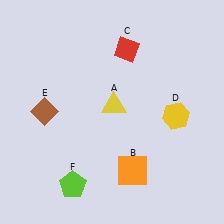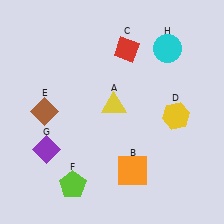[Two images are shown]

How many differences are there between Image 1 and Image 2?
There are 2 differences between the two images.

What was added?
A purple diamond (G), a cyan circle (H) were added in Image 2.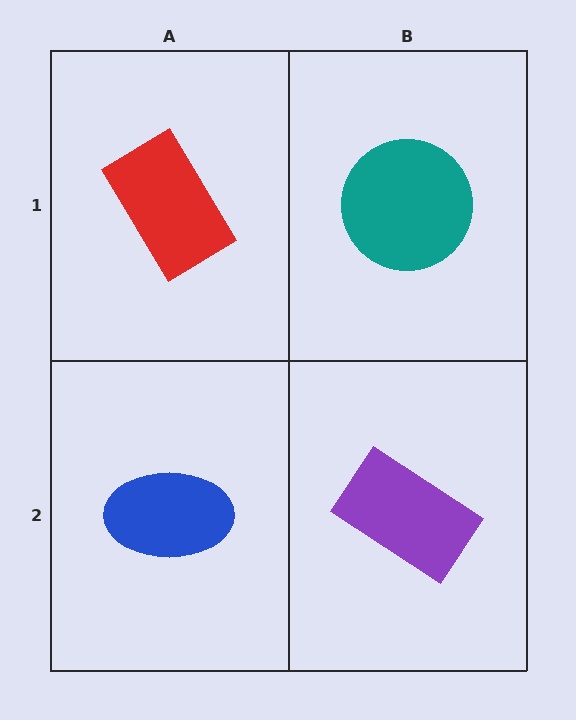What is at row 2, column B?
A purple rectangle.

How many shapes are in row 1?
2 shapes.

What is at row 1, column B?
A teal circle.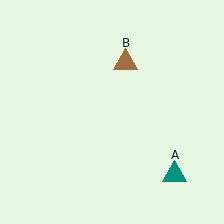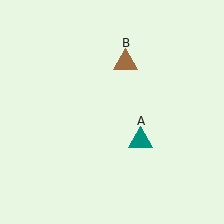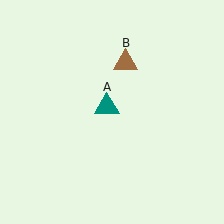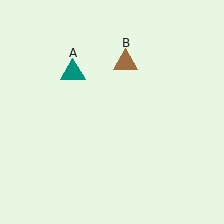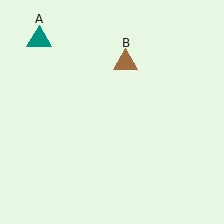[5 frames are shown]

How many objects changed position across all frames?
1 object changed position: teal triangle (object A).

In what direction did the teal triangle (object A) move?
The teal triangle (object A) moved up and to the left.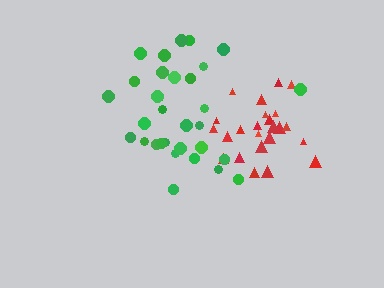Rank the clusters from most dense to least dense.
red, green.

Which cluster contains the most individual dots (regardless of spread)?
Green (32).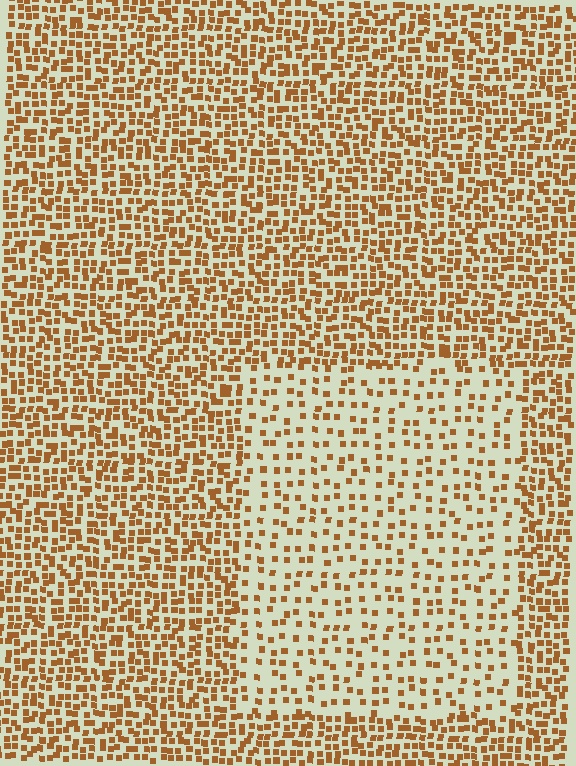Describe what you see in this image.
The image contains small brown elements arranged at two different densities. A rectangle-shaped region is visible where the elements are less densely packed than the surrounding area.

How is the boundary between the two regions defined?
The boundary is defined by a change in element density (approximately 2.2x ratio). All elements are the same color, size, and shape.